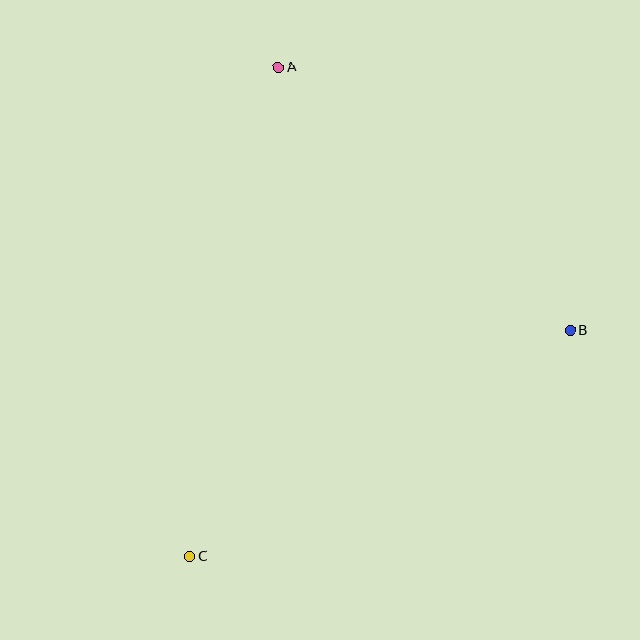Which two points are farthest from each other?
Points A and C are farthest from each other.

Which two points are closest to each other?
Points A and B are closest to each other.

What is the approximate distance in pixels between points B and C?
The distance between B and C is approximately 442 pixels.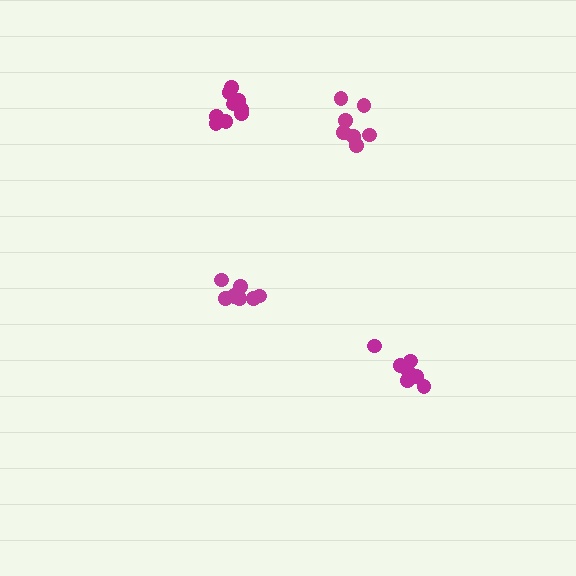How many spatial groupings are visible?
There are 4 spatial groupings.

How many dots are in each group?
Group 1: 7 dots, Group 2: 8 dots, Group 3: 8 dots, Group 4: 10 dots (33 total).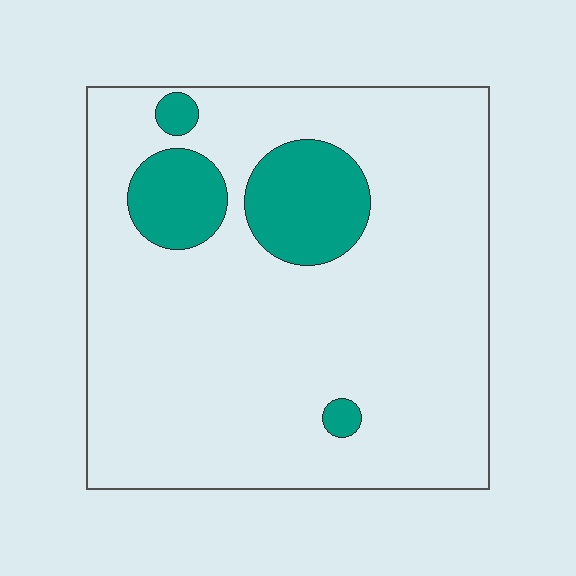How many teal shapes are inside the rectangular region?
4.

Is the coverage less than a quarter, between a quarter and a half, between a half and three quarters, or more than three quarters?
Less than a quarter.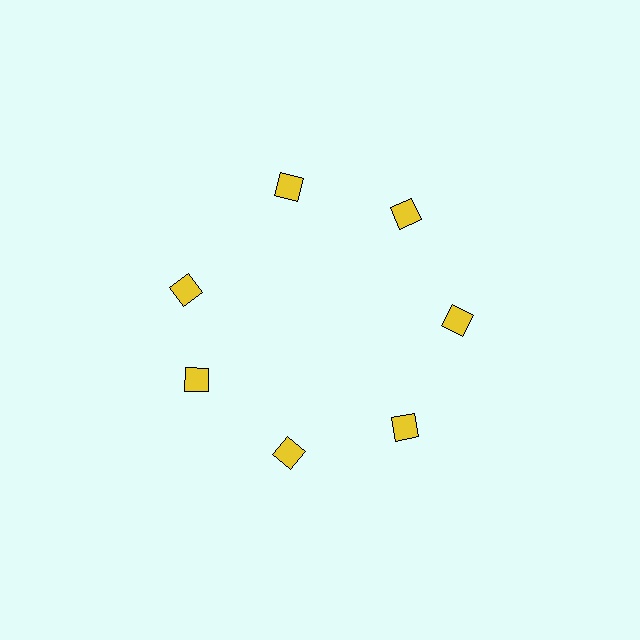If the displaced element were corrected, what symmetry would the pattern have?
It would have 7-fold rotational symmetry — the pattern would map onto itself every 51 degrees.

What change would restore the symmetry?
The symmetry would be restored by rotating it back into even spacing with its neighbors so that all 7 squares sit at equal angles and equal distance from the center.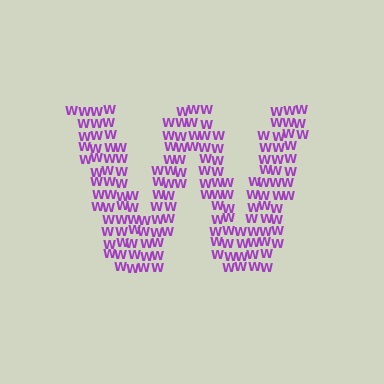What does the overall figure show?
The overall figure shows the letter W.